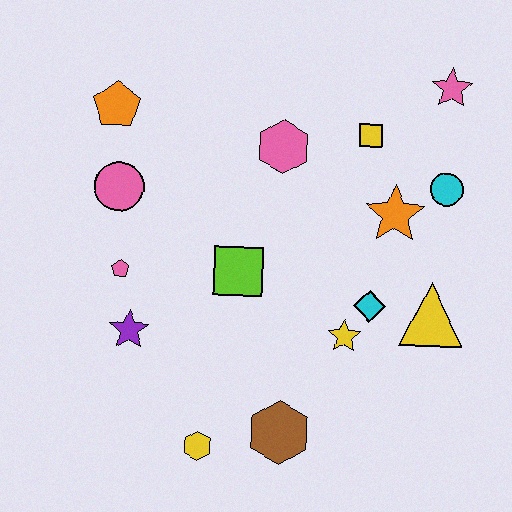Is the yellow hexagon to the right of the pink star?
No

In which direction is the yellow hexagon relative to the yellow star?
The yellow hexagon is to the left of the yellow star.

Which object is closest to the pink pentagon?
The purple star is closest to the pink pentagon.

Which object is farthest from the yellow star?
The orange pentagon is farthest from the yellow star.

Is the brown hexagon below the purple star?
Yes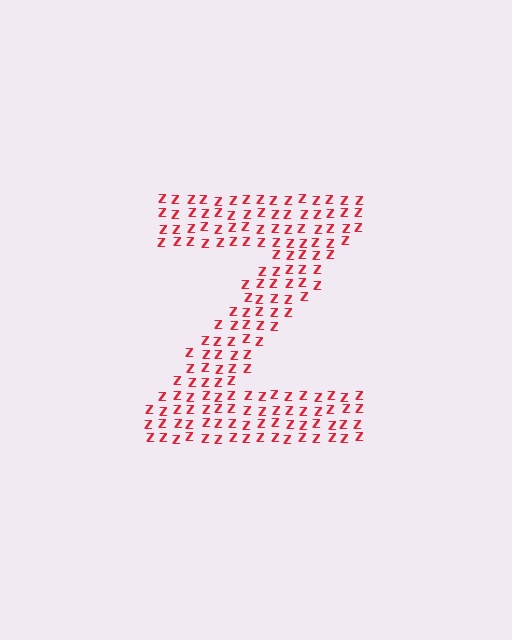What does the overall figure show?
The overall figure shows the letter Z.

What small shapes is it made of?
It is made of small letter Z's.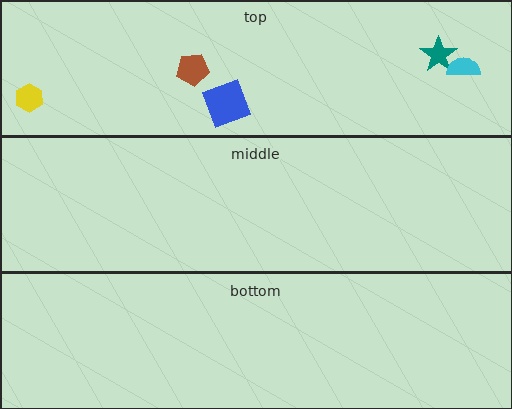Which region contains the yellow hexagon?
The top region.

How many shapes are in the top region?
5.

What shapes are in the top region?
The yellow hexagon, the blue square, the teal star, the cyan semicircle, the brown pentagon.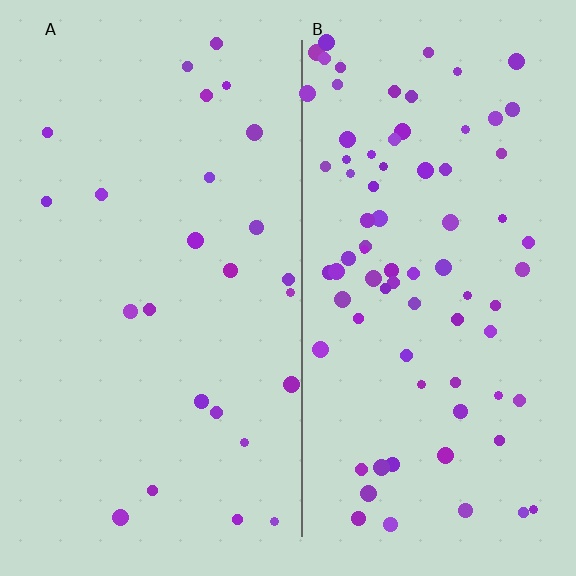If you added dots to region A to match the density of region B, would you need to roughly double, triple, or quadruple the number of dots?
Approximately triple.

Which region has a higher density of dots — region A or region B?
B (the right).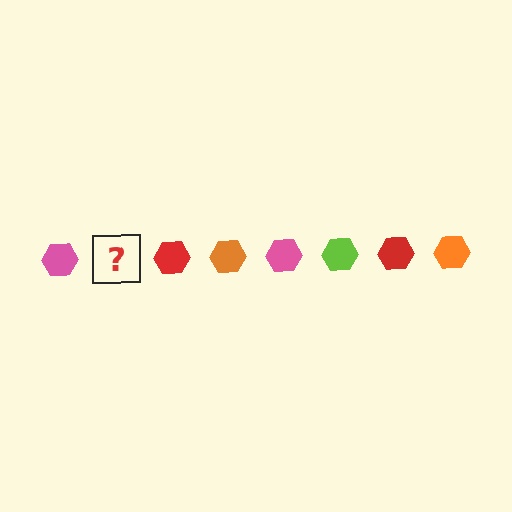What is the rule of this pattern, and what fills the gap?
The rule is that the pattern cycles through pink, lime, red, orange hexagons. The gap should be filled with a lime hexagon.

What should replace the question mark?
The question mark should be replaced with a lime hexagon.